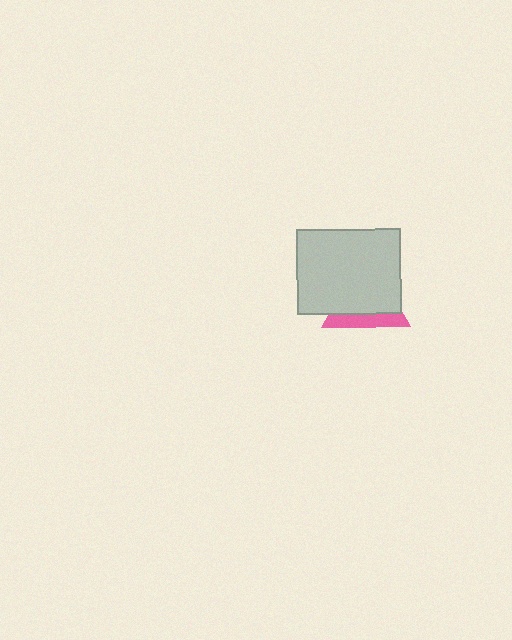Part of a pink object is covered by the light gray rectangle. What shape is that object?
It is a triangle.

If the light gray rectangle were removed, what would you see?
You would see the complete pink triangle.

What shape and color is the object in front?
The object in front is a light gray rectangle.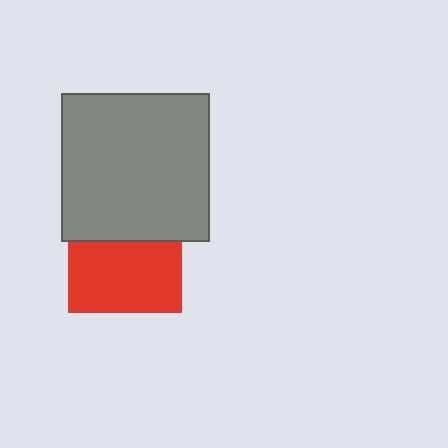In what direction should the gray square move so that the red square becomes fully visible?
The gray square should move up. That is the shortest direction to clear the overlap and leave the red square fully visible.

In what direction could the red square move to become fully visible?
The red square could move down. That would shift it out from behind the gray square entirely.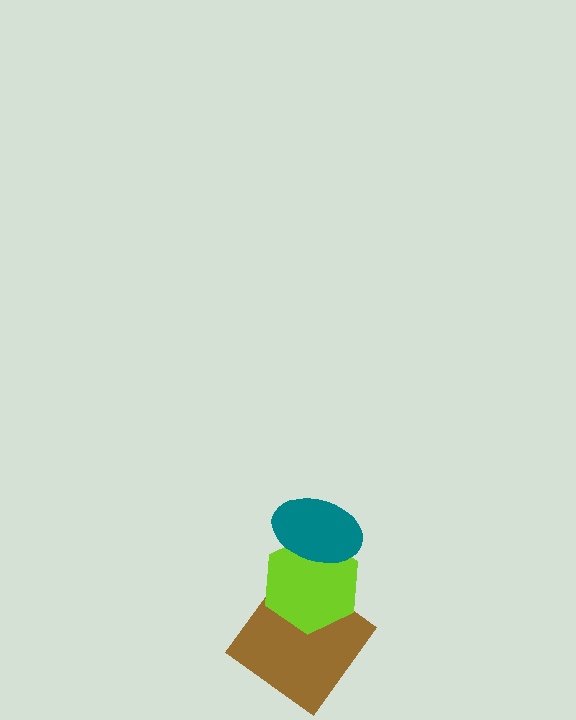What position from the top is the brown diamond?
The brown diamond is 3rd from the top.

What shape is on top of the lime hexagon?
The teal ellipse is on top of the lime hexagon.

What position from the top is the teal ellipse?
The teal ellipse is 1st from the top.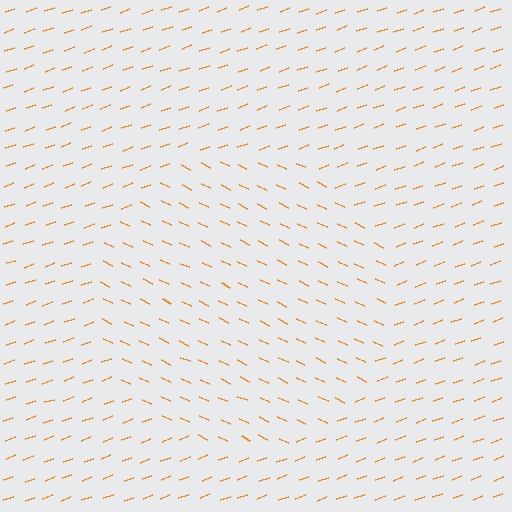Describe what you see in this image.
The image is filled with small orange line segments. A circle region in the image has lines oriented differently from the surrounding lines, creating a visible texture boundary.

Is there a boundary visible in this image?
Yes, there is a texture boundary formed by a change in line orientation.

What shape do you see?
I see a circle.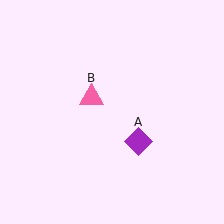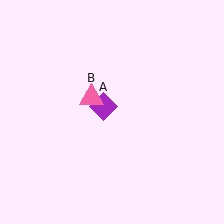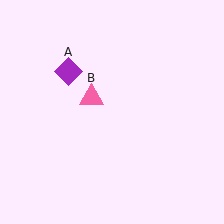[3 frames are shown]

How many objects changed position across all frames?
1 object changed position: purple diamond (object A).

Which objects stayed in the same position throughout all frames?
Pink triangle (object B) remained stationary.